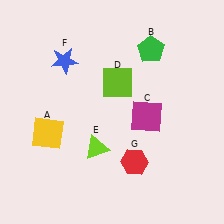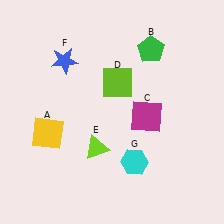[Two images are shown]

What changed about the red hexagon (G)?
In Image 1, G is red. In Image 2, it changed to cyan.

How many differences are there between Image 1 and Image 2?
There is 1 difference between the two images.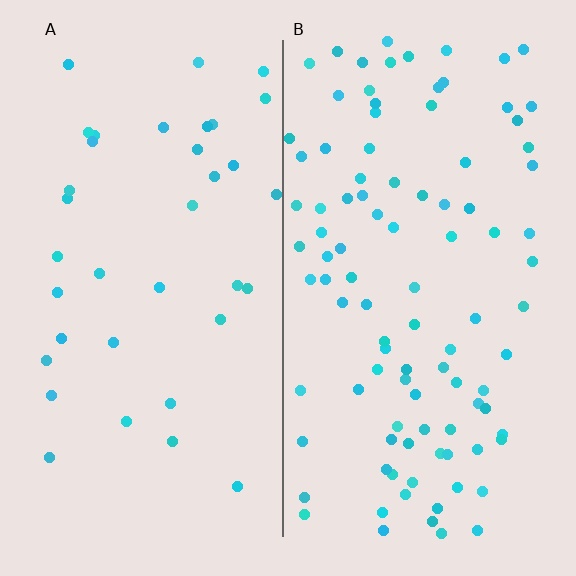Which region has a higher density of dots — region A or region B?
B (the right).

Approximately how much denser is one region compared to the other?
Approximately 2.7× — region B over region A.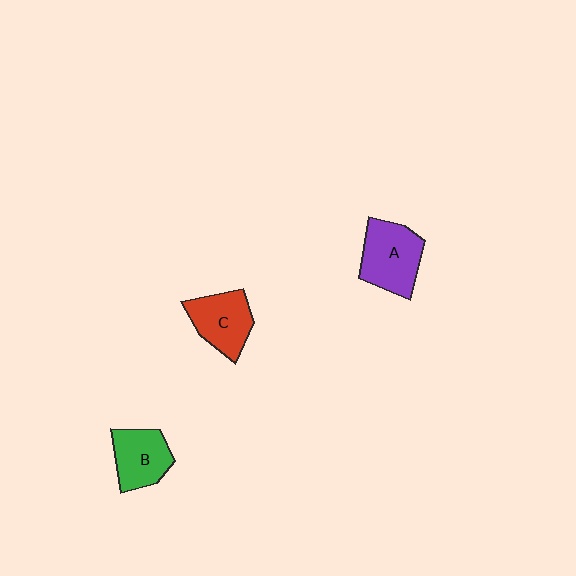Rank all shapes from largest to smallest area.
From largest to smallest: A (purple), C (red), B (green).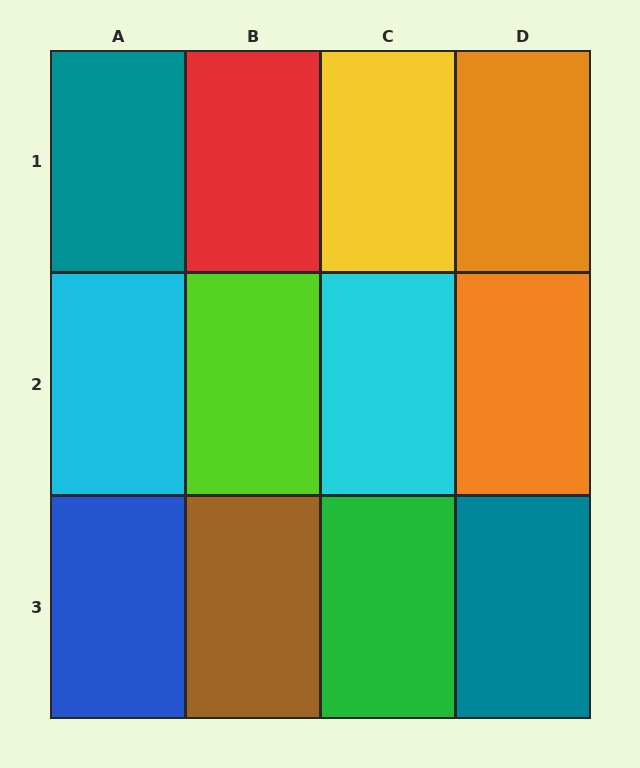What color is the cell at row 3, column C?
Green.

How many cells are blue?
1 cell is blue.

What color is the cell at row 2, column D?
Orange.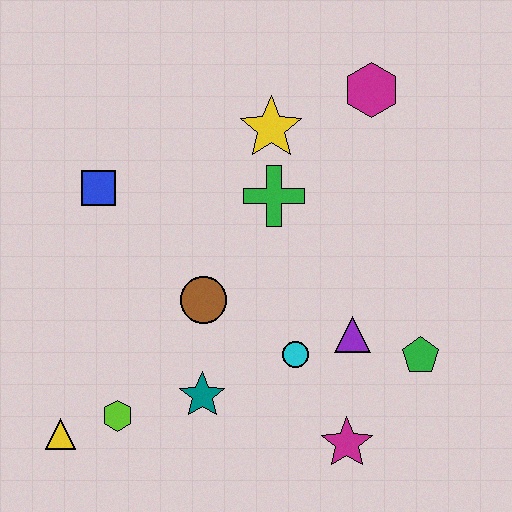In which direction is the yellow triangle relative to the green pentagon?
The yellow triangle is to the left of the green pentagon.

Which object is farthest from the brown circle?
The magenta hexagon is farthest from the brown circle.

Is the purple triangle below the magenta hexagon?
Yes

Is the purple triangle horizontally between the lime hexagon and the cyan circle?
No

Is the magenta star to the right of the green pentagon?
No